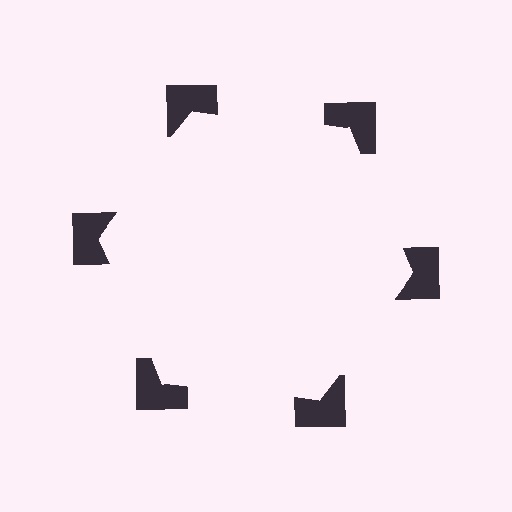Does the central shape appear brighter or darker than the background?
It typically appears slightly brighter than the background, even though no actual brightness change is drawn.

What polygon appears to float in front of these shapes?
An illusory hexagon — its edges are inferred from the aligned wedge cuts in the notched squares, not physically drawn.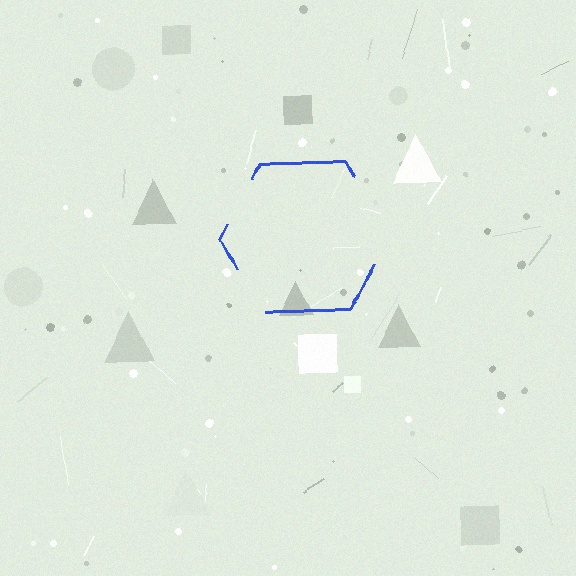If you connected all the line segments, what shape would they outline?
They would outline a hexagon.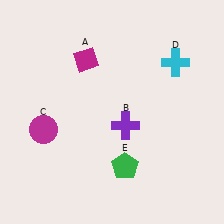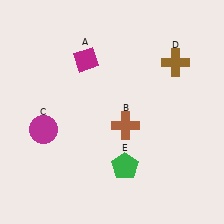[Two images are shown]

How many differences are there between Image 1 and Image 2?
There are 2 differences between the two images.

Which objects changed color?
B changed from purple to brown. D changed from cyan to brown.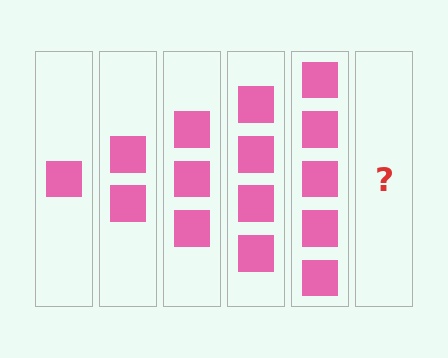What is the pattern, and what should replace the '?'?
The pattern is that each step adds one more square. The '?' should be 6 squares.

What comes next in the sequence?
The next element should be 6 squares.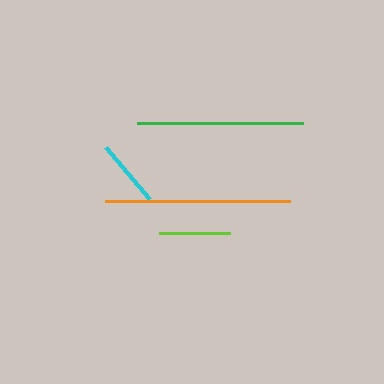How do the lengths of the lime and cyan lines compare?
The lime and cyan lines are approximately the same length.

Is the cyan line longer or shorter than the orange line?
The orange line is longer than the cyan line.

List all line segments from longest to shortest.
From longest to shortest: orange, green, lime, cyan.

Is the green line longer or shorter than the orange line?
The orange line is longer than the green line.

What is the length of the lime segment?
The lime segment is approximately 71 pixels long.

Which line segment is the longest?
The orange line is the longest at approximately 185 pixels.